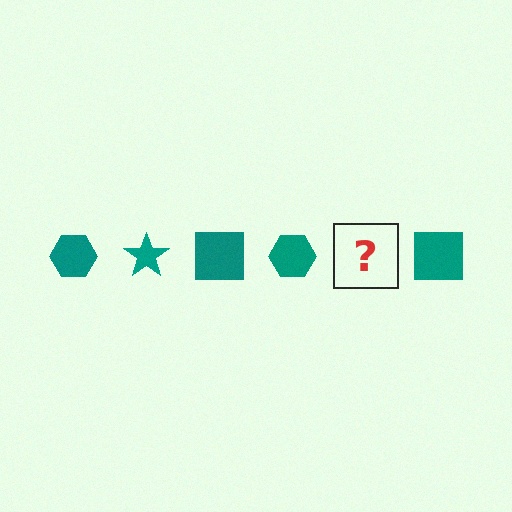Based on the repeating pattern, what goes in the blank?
The blank should be a teal star.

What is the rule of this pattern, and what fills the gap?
The rule is that the pattern cycles through hexagon, star, square shapes in teal. The gap should be filled with a teal star.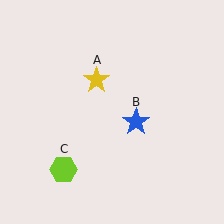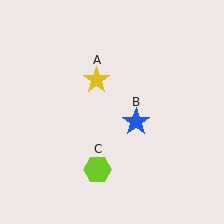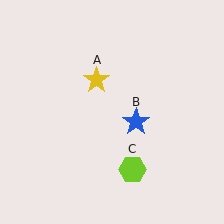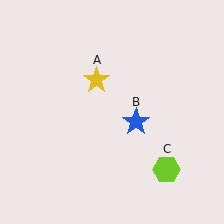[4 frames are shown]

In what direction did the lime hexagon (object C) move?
The lime hexagon (object C) moved right.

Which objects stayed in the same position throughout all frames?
Yellow star (object A) and blue star (object B) remained stationary.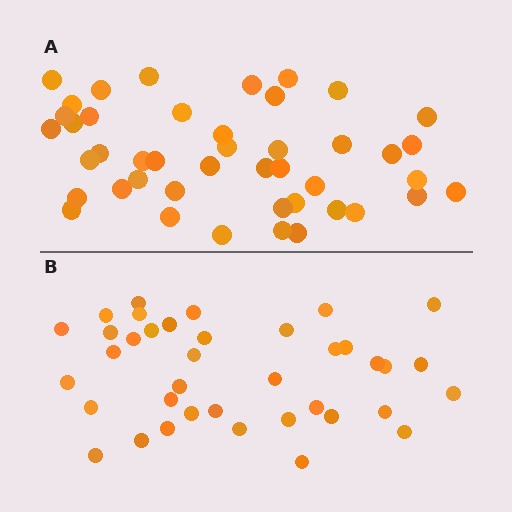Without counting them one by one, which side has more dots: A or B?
Region A (the top region) has more dots.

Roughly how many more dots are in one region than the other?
Region A has about 6 more dots than region B.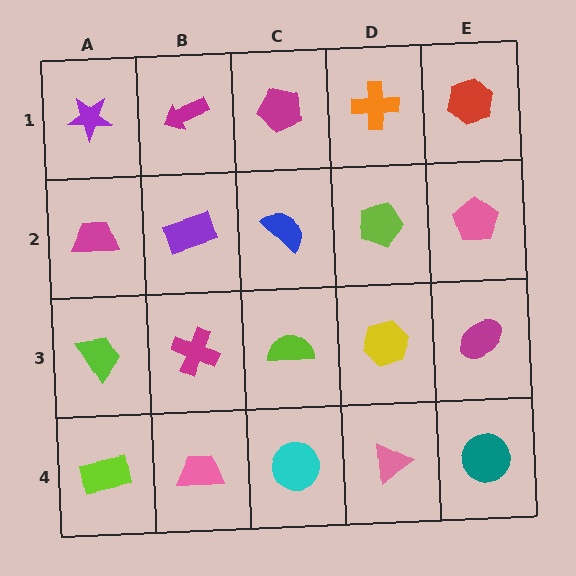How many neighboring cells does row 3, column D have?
4.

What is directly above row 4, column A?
A lime trapezoid.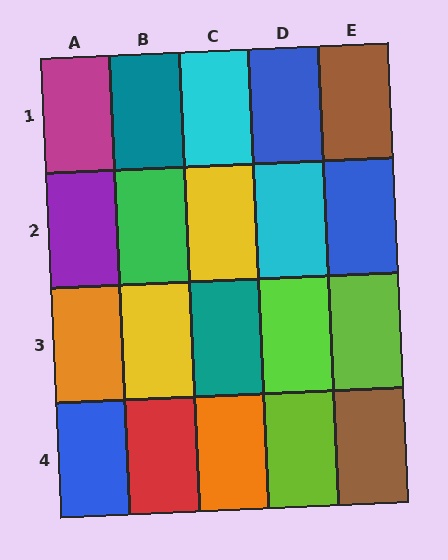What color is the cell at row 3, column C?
Teal.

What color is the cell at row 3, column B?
Yellow.